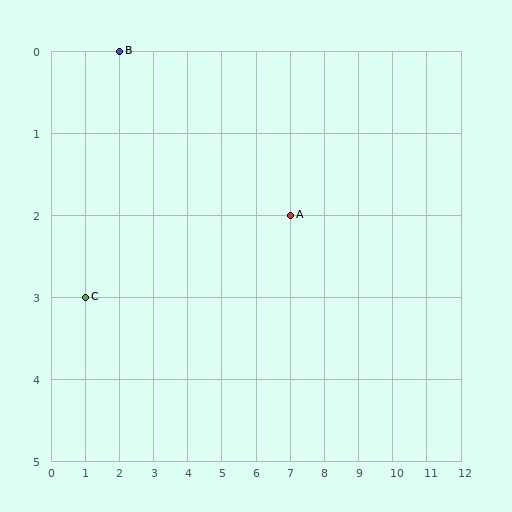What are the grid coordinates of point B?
Point B is at grid coordinates (2, 0).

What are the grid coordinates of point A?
Point A is at grid coordinates (7, 2).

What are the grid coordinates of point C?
Point C is at grid coordinates (1, 3).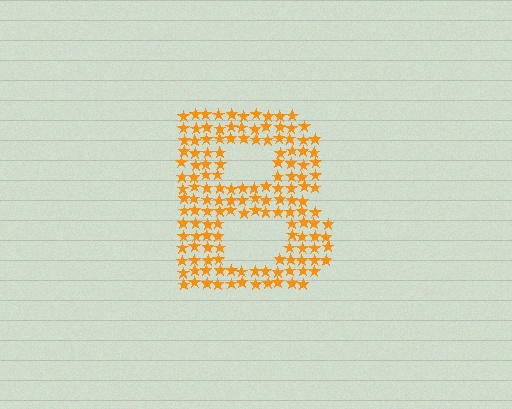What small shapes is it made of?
It is made of small stars.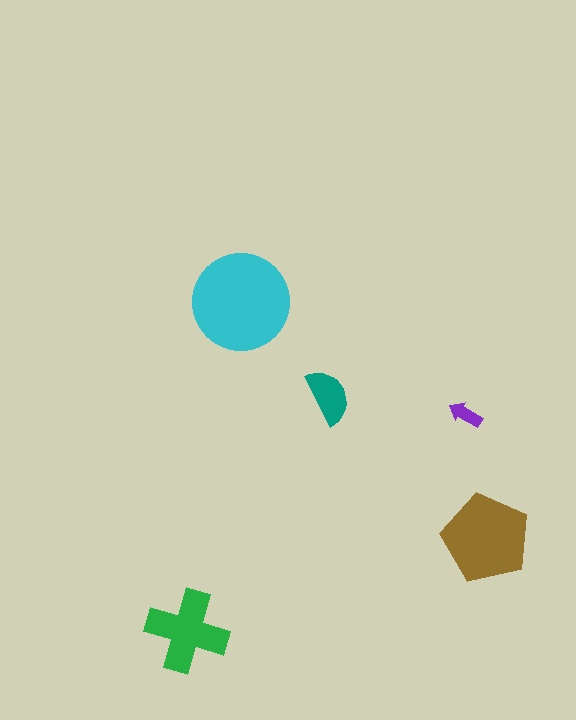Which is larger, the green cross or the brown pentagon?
The brown pentagon.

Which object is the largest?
The cyan circle.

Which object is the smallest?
The purple arrow.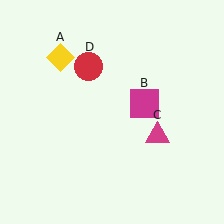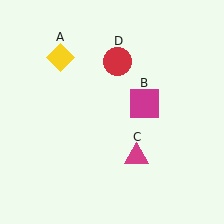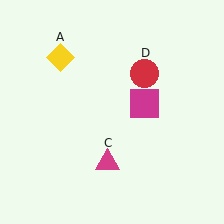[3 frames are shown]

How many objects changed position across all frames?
2 objects changed position: magenta triangle (object C), red circle (object D).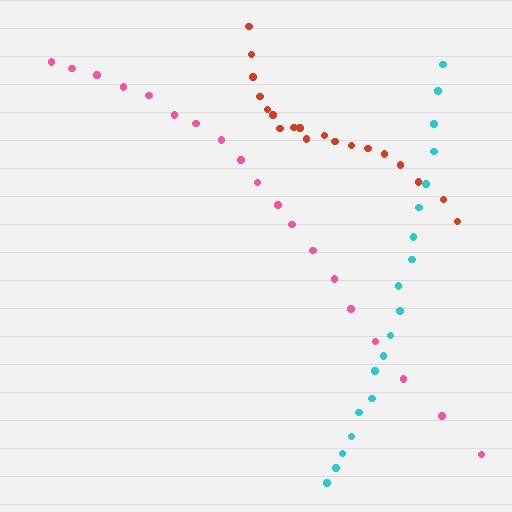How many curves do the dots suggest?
There are 3 distinct paths.